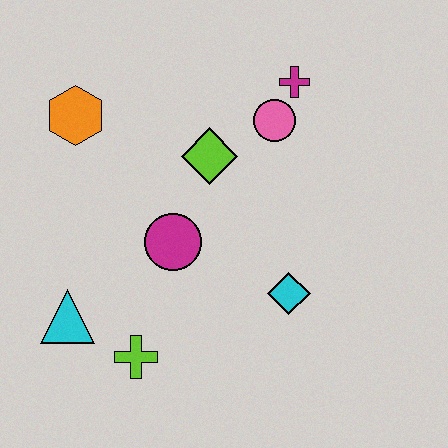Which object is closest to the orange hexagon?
The lime diamond is closest to the orange hexagon.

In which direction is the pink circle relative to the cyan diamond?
The pink circle is above the cyan diamond.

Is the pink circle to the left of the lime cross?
No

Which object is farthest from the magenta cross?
The cyan triangle is farthest from the magenta cross.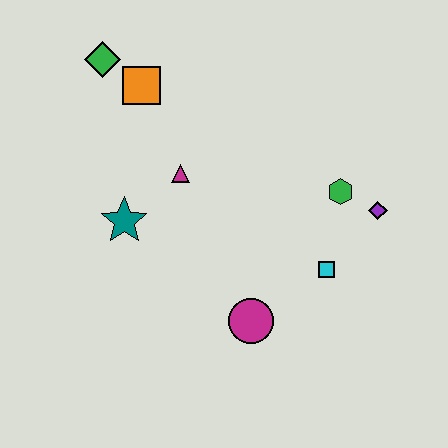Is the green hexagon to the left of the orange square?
No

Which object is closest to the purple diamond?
The green hexagon is closest to the purple diamond.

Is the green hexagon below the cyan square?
No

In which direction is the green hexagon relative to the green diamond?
The green hexagon is to the right of the green diamond.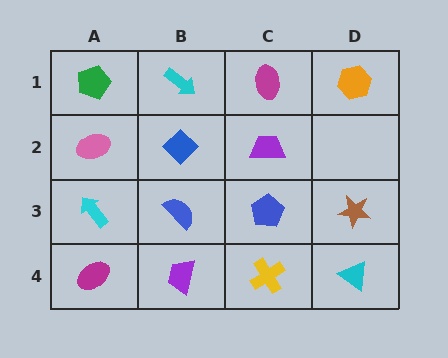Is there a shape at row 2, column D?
No, that cell is empty.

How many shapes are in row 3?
4 shapes.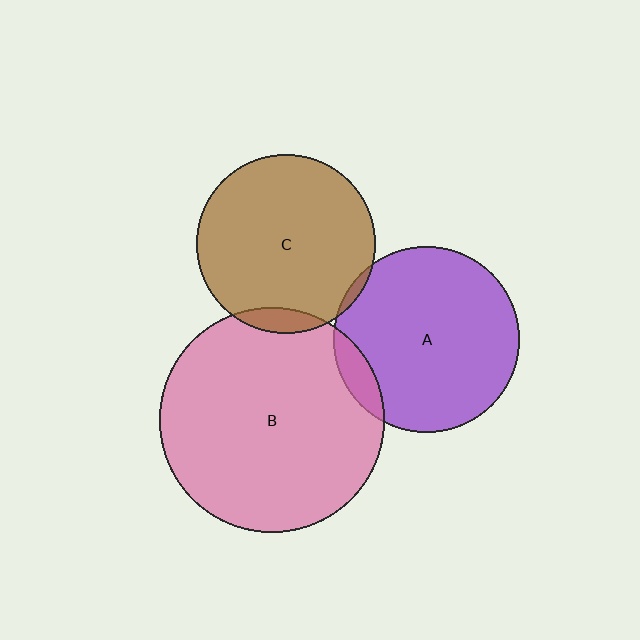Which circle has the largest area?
Circle B (pink).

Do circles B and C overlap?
Yes.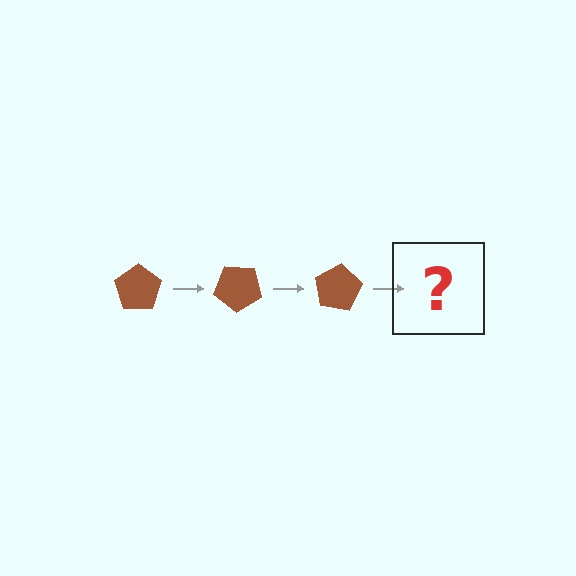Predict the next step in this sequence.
The next step is a brown pentagon rotated 120 degrees.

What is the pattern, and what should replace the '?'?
The pattern is that the pentagon rotates 40 degrees each step. The '?' should be a brown pentagon rotated 120 degrees.